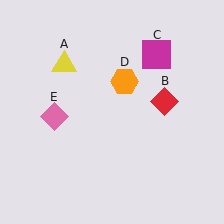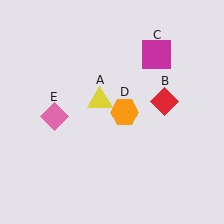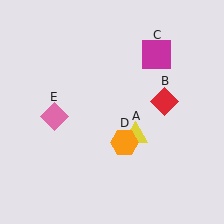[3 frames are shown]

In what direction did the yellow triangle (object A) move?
The yellow triangle (object A) moved down and to the right.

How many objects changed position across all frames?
2 objects changed position: yellow triangle (object A), orange hexagon (object D).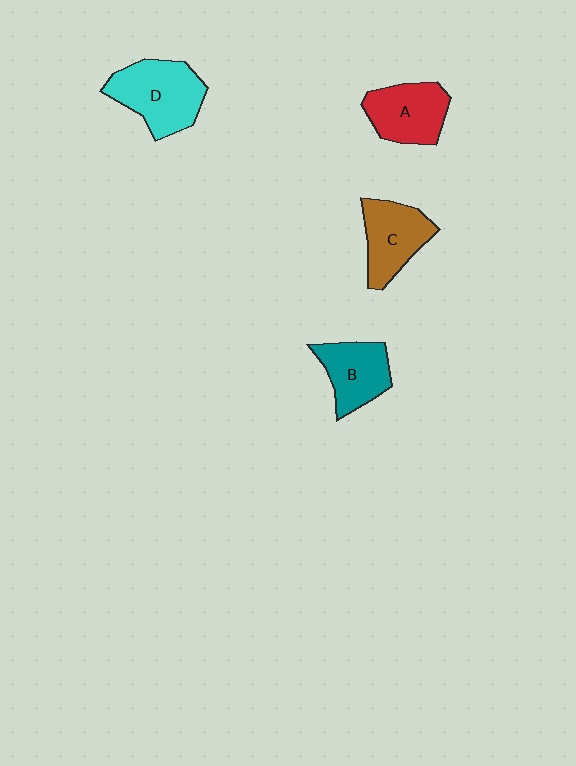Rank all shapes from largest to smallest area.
From largest to smallest: D (cyan), A (red), C (brown), B (teal).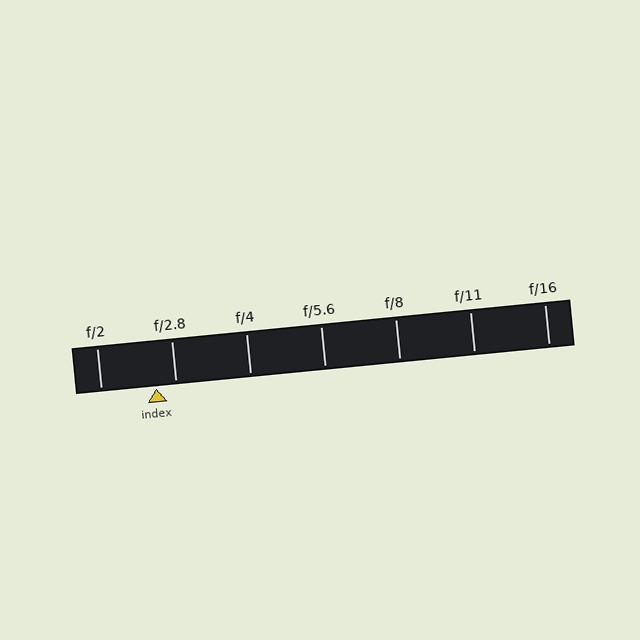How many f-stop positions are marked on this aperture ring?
There are 7 f-stop positions marked.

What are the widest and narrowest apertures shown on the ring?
The widest aperture shown is f/2 and the narrowest is f/16.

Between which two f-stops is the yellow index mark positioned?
The index mark is between f/2 and f/2.8.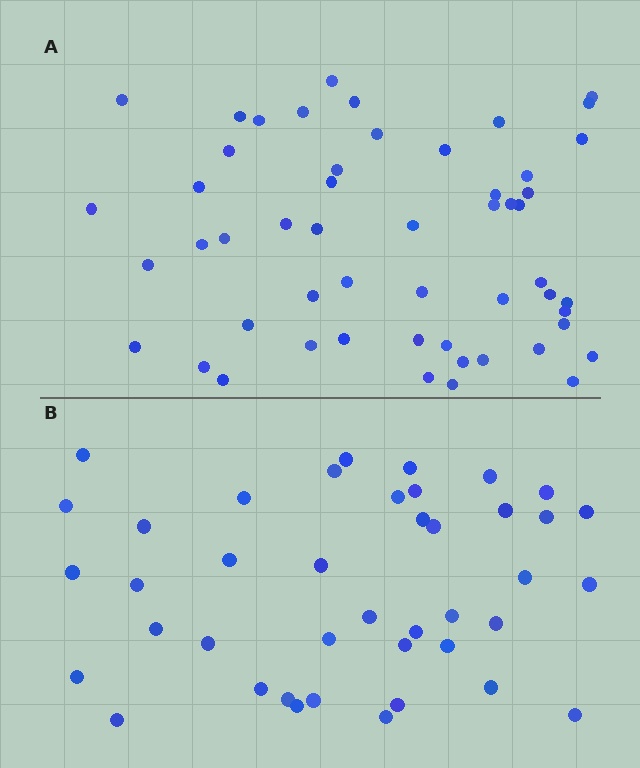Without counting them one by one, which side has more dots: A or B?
Region A (the top region) has more dots.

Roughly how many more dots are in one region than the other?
Region A has roughly 12 or so more dots than region B.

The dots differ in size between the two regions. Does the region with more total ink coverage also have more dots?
No. Region B has more total ink coverage because its dots are larger, but region A actually contains more individual dots. Total area can be misleading — the number of items is what matters here.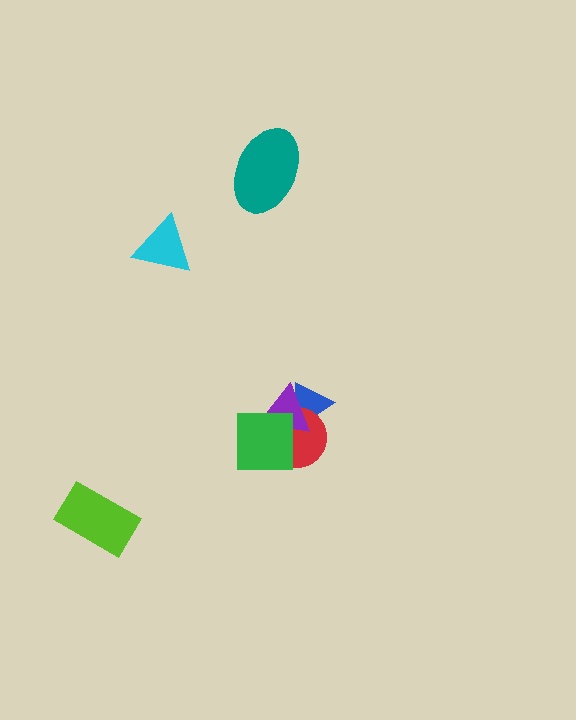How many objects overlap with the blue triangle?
2 objects overlap with the blue triangle.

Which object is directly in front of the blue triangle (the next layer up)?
The red circle is directly in front of the blue triangle.